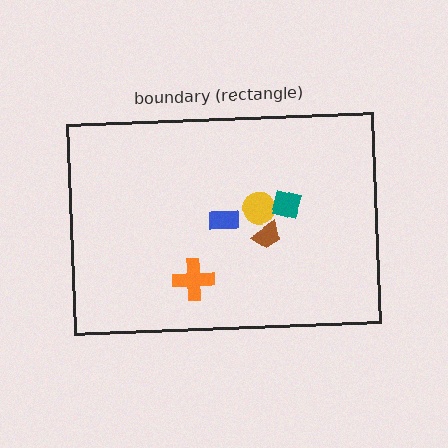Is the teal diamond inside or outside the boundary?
Inside.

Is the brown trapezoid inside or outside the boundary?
Inside.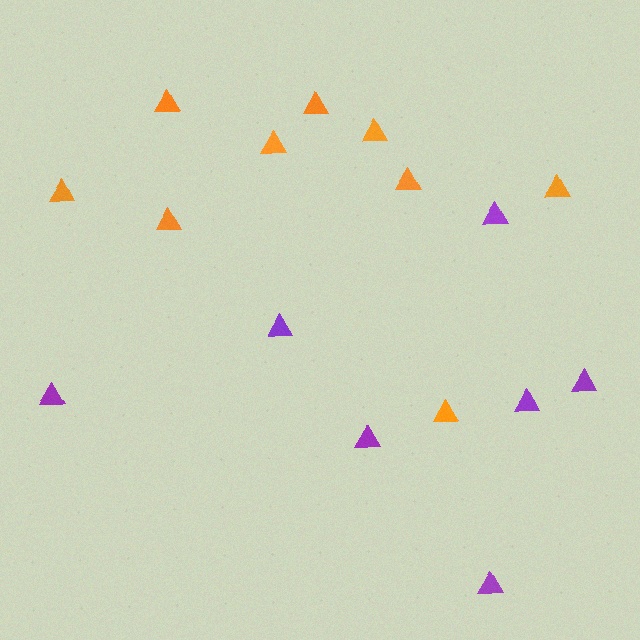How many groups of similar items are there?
There are 2 groups: one group of purple triangles (7) and one group of orange triangles (9).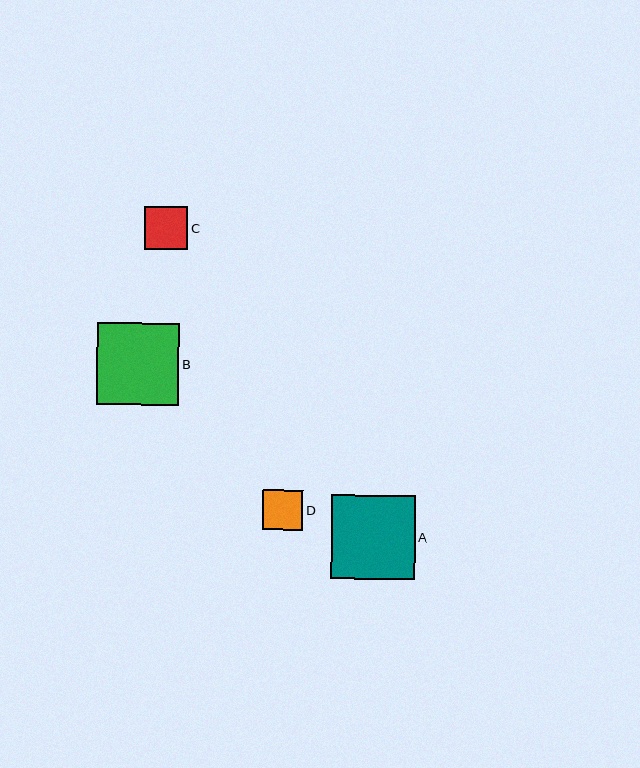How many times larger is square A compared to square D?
Square A is approximately 2.1 times the size of square D.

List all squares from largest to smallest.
From largest to smallest: A, B, C, D.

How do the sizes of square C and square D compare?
Square C and square D are approximately the same size.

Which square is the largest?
Square A is the largest with a size of approximately 84 pixels.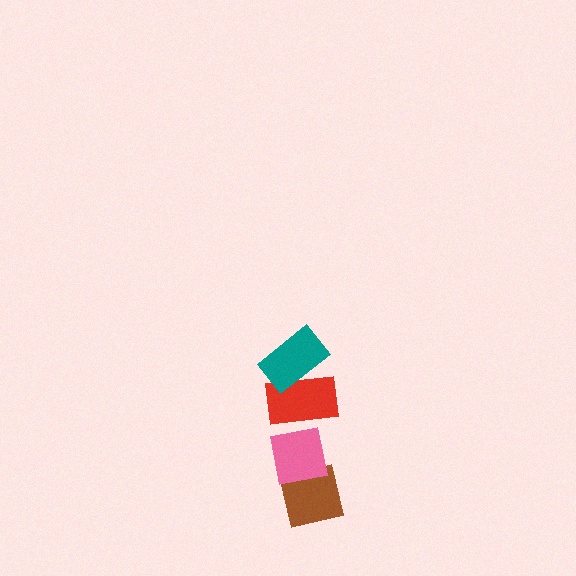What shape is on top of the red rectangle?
The teal rectangle is on top of the red rectangle.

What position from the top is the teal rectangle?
The teal rectangle is 1st from the top.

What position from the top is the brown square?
The brown square is 4th from the top.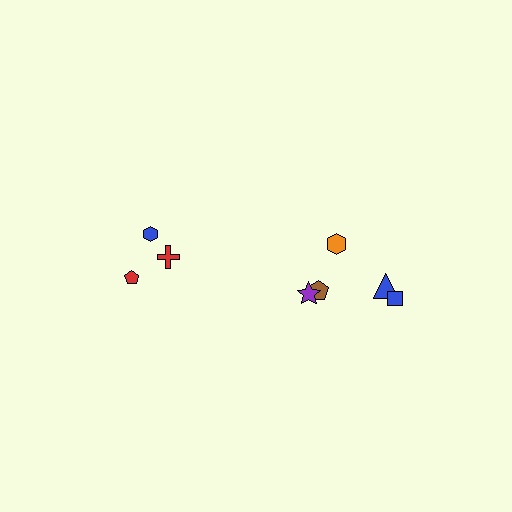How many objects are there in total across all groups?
There are 8 objects.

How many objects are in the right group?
There are 5 objects.